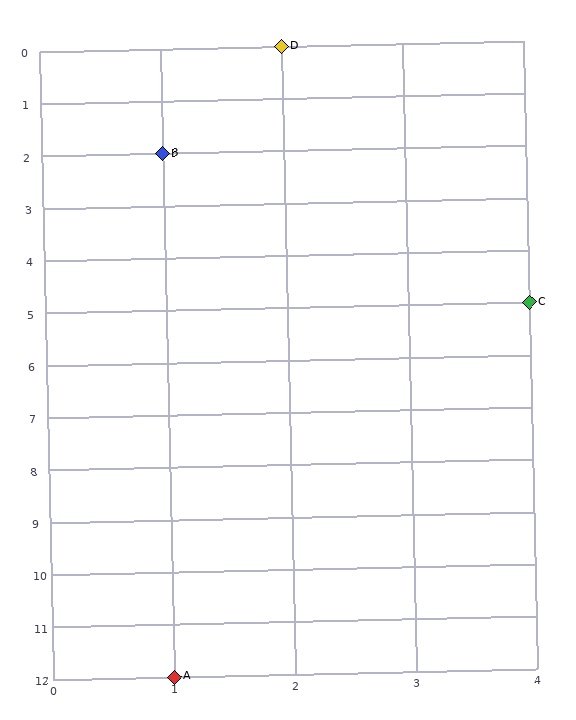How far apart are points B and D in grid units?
Points B and D are 1 column and 2 rows apart (about 2.2 grid units diagonally).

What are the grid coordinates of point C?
Point C is at grid coordinates (4, 5).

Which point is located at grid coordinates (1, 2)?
Point B is at (1, 2).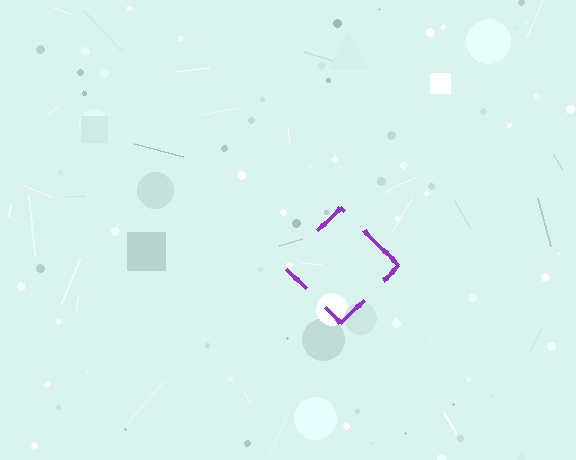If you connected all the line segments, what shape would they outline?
They would outline a diamond.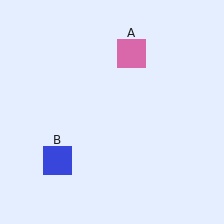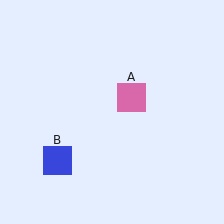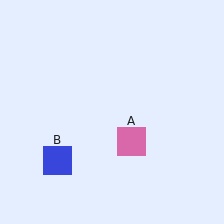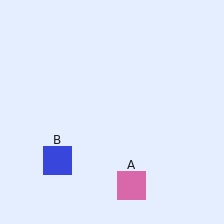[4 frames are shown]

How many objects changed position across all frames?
1 object changed position: pink square (object A).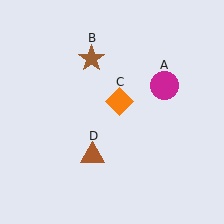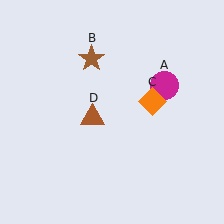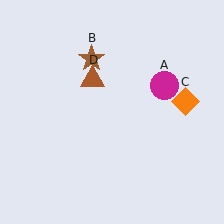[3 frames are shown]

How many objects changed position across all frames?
2 objects changed position: orange diamond (object C), brown triangle (object D).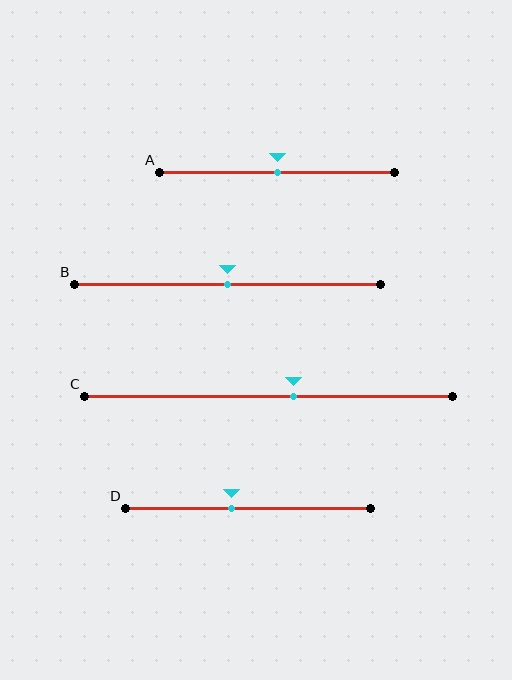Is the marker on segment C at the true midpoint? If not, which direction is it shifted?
No, the marker on segment C is shifted to the right by about 7% of the segment length.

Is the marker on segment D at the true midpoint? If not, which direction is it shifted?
No, the marker on segment D is shifted to the left by about 7% of the segment length.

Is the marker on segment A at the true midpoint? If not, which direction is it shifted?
Yes, the marker on segment A is at the true midpoint.